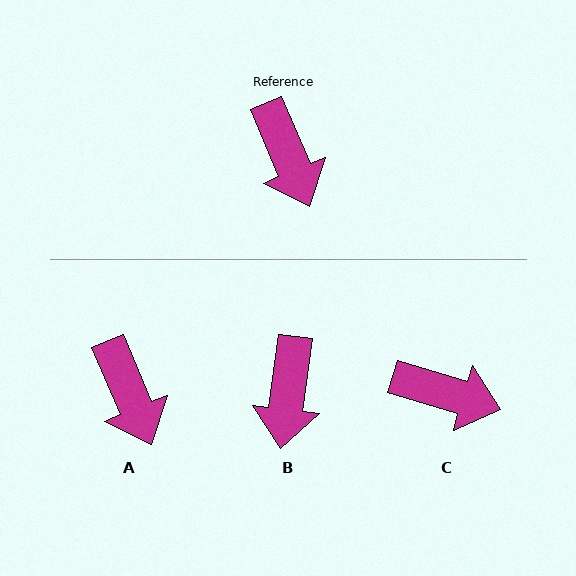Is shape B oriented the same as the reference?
No, it is off by about 30 degrees.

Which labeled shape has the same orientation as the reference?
A.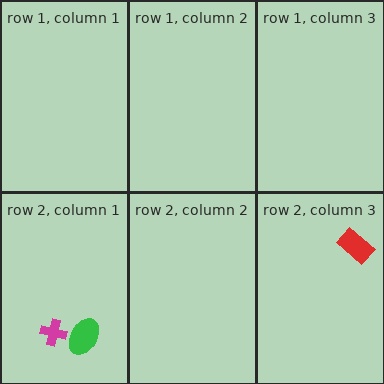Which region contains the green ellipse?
The row 2, column 1 region.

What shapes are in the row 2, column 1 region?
The magenta cross, the green ellipse.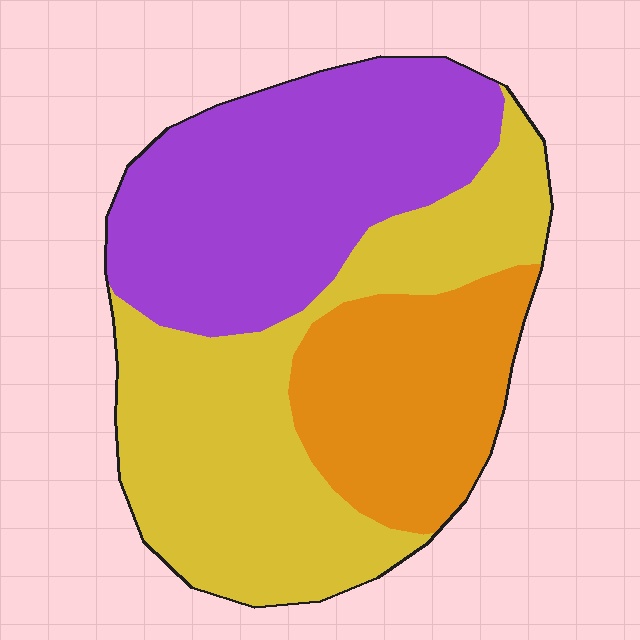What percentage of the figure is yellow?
Yellow takes up between a quarter and a half of the figure.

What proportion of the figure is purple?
Purple covers about 35% of the figure.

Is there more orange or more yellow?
Yellow.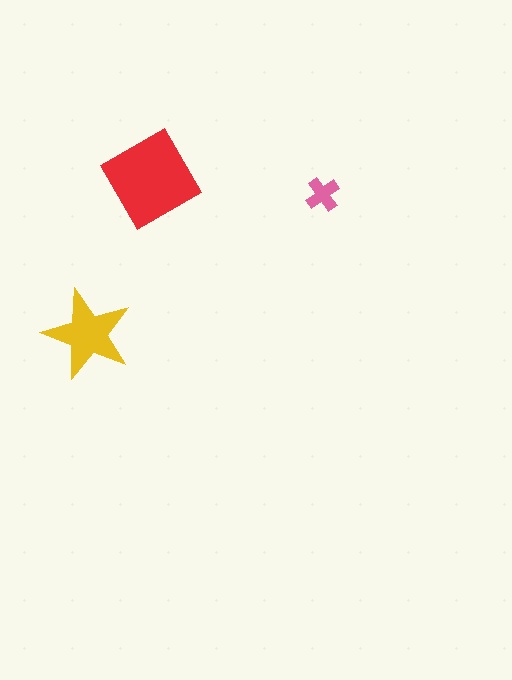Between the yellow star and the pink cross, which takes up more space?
The yellow star.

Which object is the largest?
The red diamond.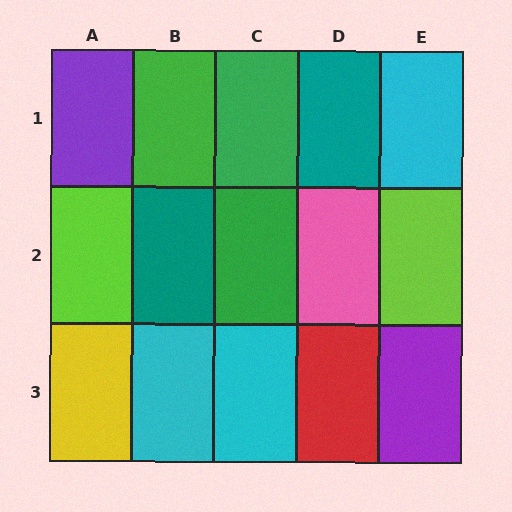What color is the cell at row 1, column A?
Purple.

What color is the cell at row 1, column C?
Green.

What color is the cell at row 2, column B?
Teal.